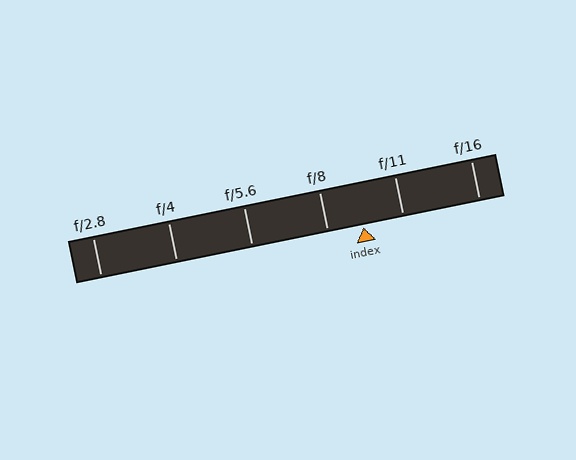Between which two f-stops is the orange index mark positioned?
The index mark is between f/8 and f/11.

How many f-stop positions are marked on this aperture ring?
There are 6 f-stop positions marked.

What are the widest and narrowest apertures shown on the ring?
The widest aperture shown is f/2.8 and the narrowest is f/16.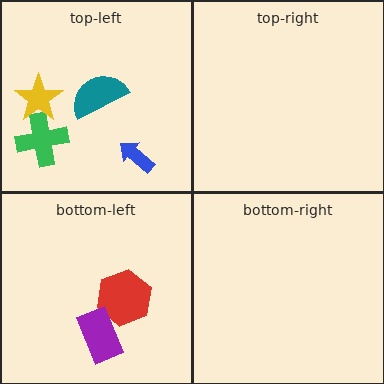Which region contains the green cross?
The top-left region.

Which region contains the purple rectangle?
The bottom-left region.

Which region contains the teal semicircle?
The top-left region.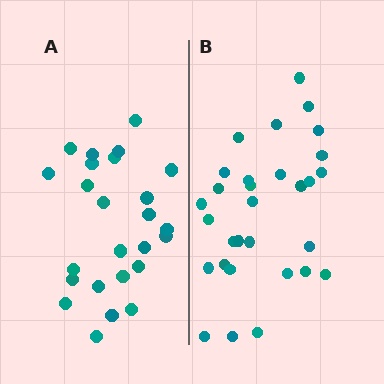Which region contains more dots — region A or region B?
Region B (the right region) has more dots.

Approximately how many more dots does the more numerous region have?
Region B has about 5 more dots than region A.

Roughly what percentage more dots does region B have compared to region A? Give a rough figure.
About 20% more.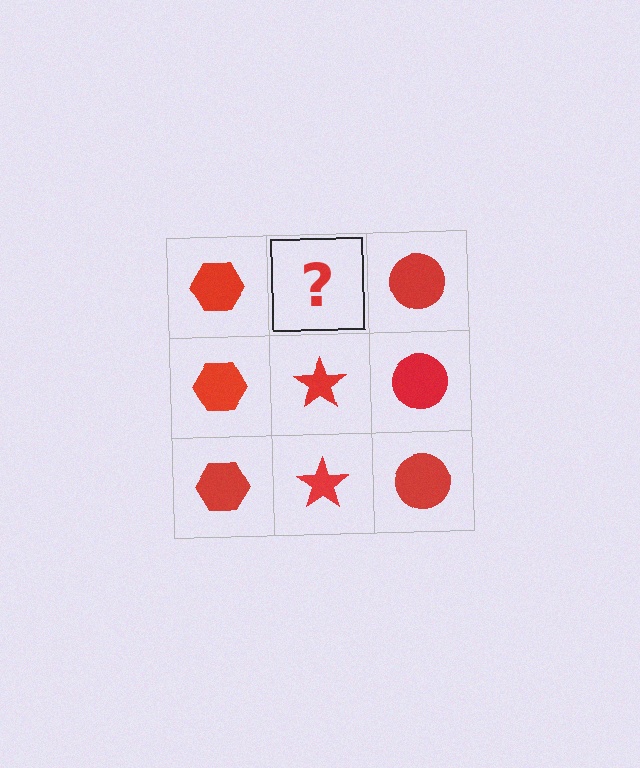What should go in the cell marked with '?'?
The missing cell should contain a red star.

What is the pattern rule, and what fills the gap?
The rule is that each column has a consistent shape. The gap should be filled with a red star.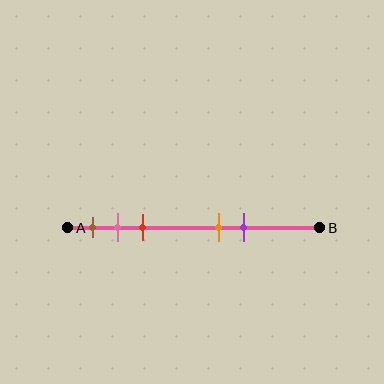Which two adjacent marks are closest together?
The pink and red marks are the closest adjacent pair.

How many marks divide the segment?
There are 5 marks dividing the segment.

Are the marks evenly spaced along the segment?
No, the marks are not evenly spaced.